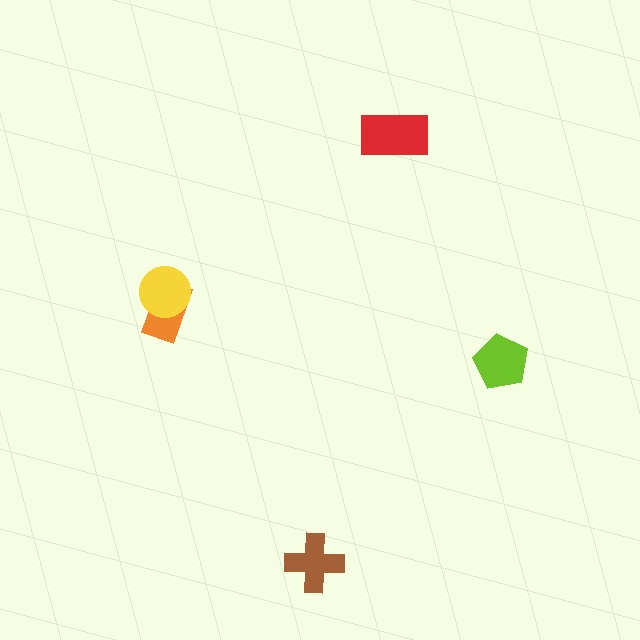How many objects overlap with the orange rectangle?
1 object overlaps with the orange rectangle.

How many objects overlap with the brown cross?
0 objects overlap with the brown cross.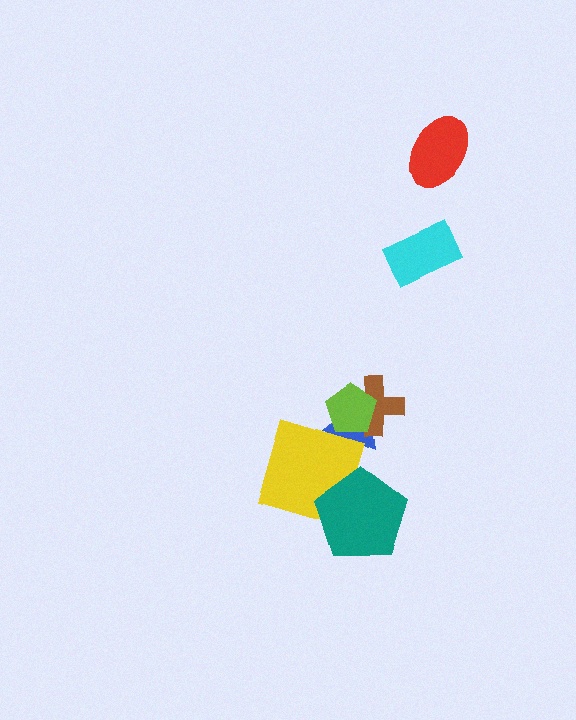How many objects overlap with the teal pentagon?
1 object overlaps with the teal pentagon.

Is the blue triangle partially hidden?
Yes, it is partially covered by another shape.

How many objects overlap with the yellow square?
2 objects overlap with the yellow square.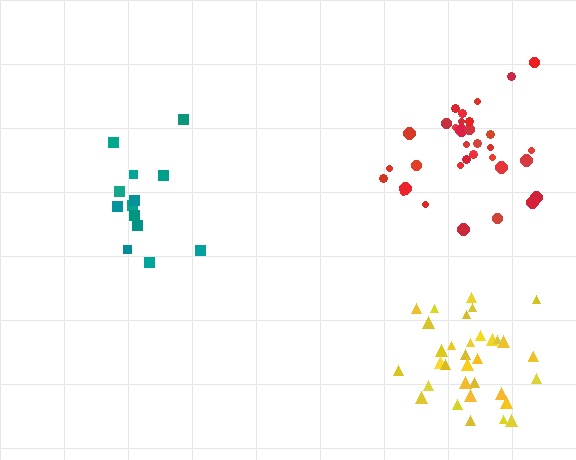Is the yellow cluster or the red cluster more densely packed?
Yellow.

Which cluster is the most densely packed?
Yellow.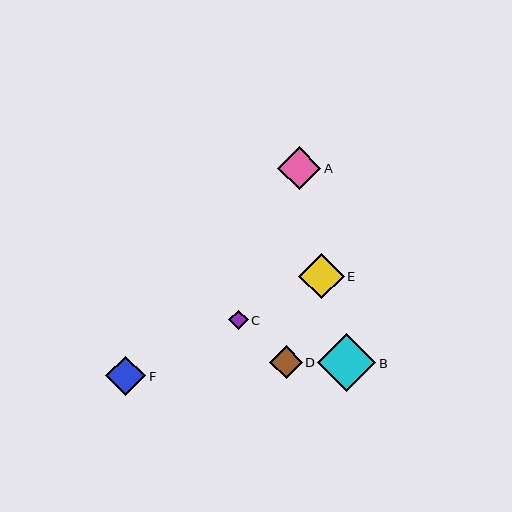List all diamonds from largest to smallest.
From largest to smallest: B, E, A, F, D, C.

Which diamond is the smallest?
Diamond C is the smallest with a size of approximately 19 pixels.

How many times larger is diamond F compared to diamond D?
Diamond F is approximately 1.2 times the size of diamond D.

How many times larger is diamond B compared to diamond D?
Diamond B is approximately 1.8 times the size of diamond D.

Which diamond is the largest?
Diamond B is the largest with a size of approximately 58 pixels.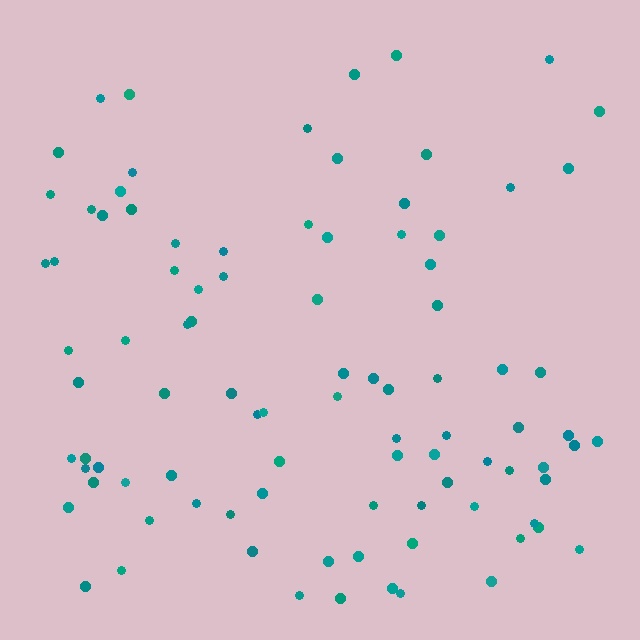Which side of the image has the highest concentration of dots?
The bottom.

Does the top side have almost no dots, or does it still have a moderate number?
Still a moderate number, just noticeably fewer than the bottom.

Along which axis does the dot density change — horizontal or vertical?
Vertical.